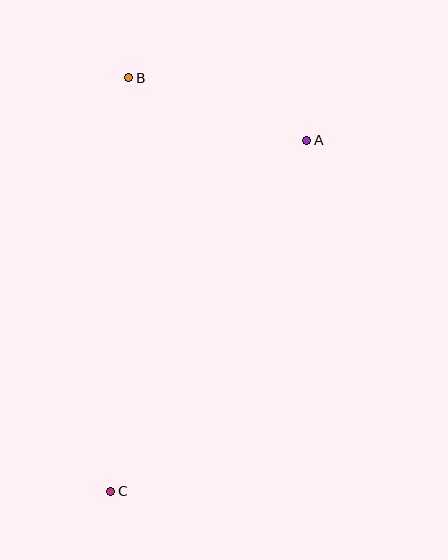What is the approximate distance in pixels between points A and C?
The distance between A and C is approximately 402 pixels.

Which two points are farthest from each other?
Points B and C are farthest from each other.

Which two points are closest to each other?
Points A and B are closest to each other.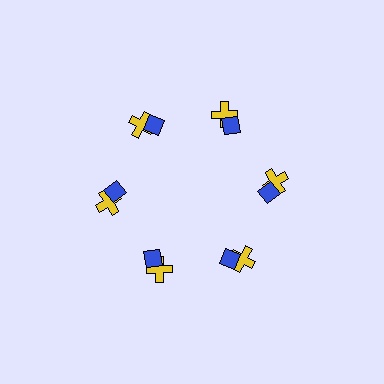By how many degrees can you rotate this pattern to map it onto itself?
The pattern maps onto itself every 60 degrees of rotation.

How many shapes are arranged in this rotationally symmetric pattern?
There are 12 shapes, arranged in 6 groups of 2.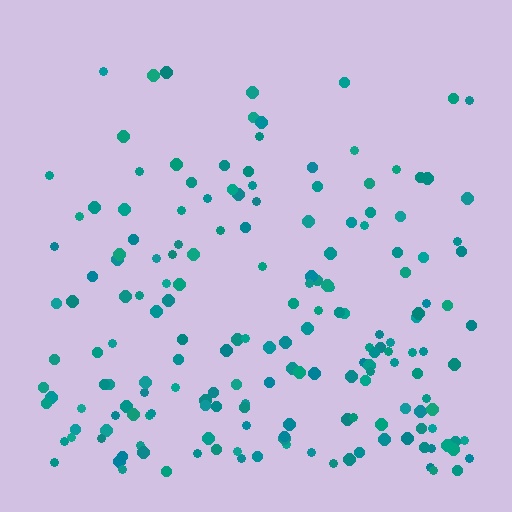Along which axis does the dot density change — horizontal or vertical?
Vertical.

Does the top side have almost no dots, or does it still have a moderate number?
Still a moderate number, just noticeably fewer than the bottom.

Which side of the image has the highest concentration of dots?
The bottom.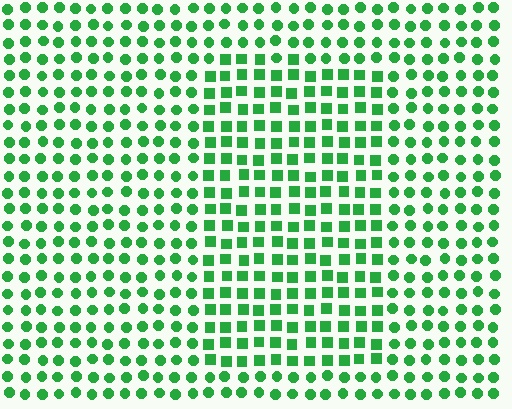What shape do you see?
I see a rectangle.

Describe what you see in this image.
The image is filled with small green elements arranged in a uniform grid. A rectangle-shaped region contains squares, while the surrounding area contains circles. The boundary is defined purely by the change in element shape.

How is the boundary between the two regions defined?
The boundary is defined by a change in element shape: squares inside vs. circles outside. All elements share the same color and spacing.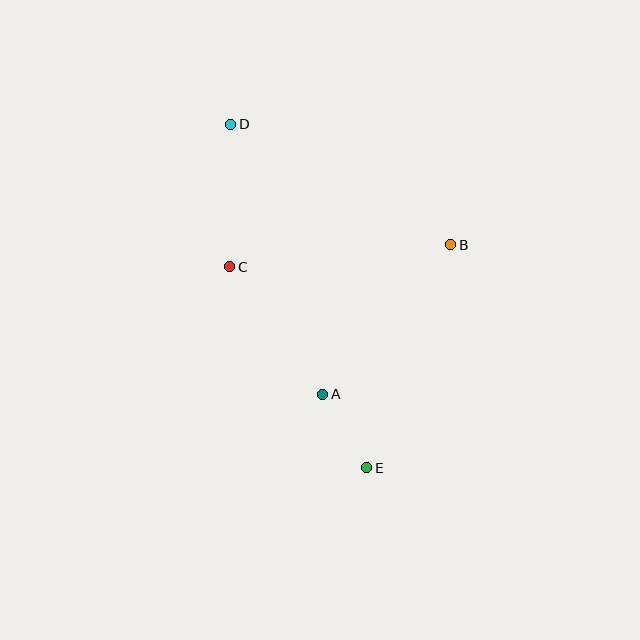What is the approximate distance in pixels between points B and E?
The distance between B and E is approximately 238 pixels.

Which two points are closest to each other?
Points A and E are closest to each other.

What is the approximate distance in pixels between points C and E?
The distance between C and E is approximately 243 pixels.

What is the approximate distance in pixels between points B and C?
The distance between B and C is approximately 222 pixels.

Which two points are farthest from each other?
Points D and E are farthest from each other.